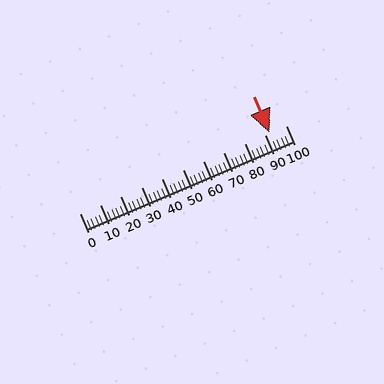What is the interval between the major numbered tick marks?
The major tick marks are spaced 10 units apart.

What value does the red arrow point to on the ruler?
The red arrow points to approximately 92.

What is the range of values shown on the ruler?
The ruler shows values from 0 to 100.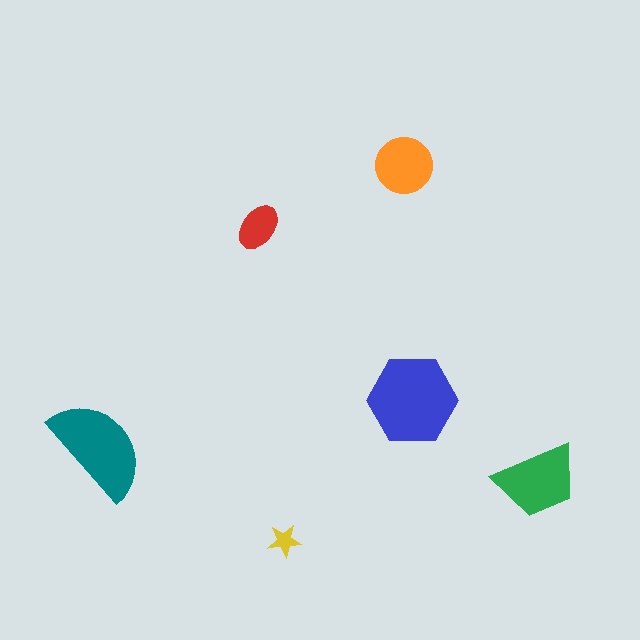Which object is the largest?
The blue hexagon.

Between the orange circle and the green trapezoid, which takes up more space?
The green trapezoid.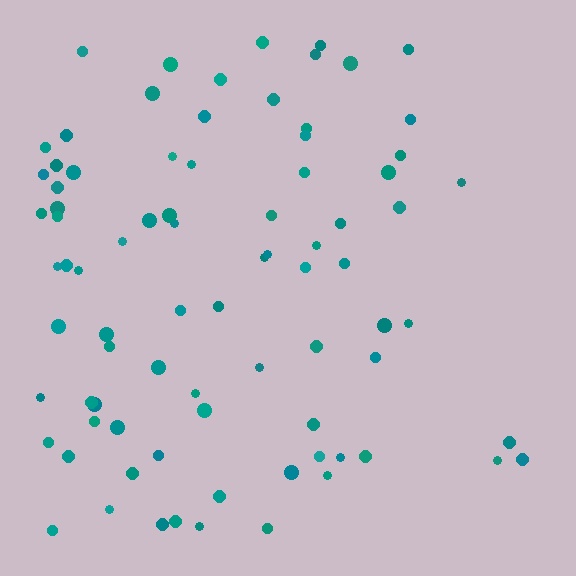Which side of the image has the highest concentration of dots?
The left.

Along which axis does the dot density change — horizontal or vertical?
Horizontal.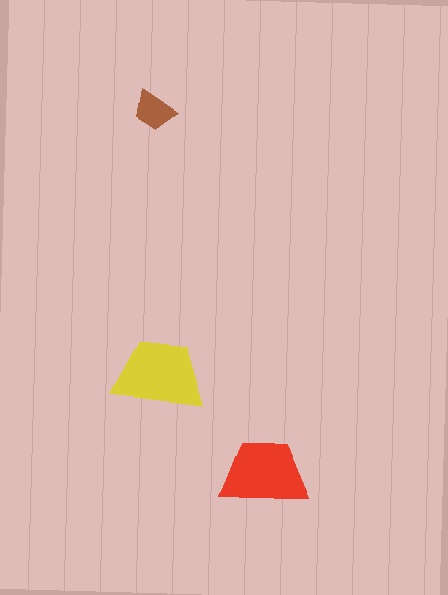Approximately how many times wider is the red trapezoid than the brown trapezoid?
About 2 times wider.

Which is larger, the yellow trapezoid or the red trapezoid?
The yellow one.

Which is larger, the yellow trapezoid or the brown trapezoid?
The yellow one.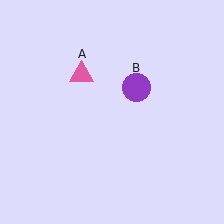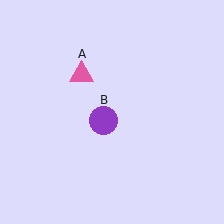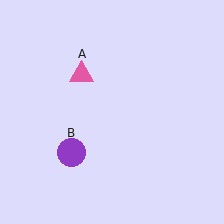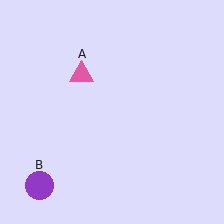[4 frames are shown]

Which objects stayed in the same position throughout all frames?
Pink triangle (object A) remained stationary.